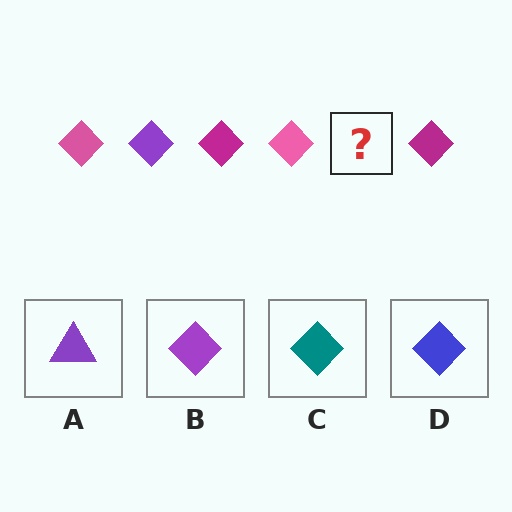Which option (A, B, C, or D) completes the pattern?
B.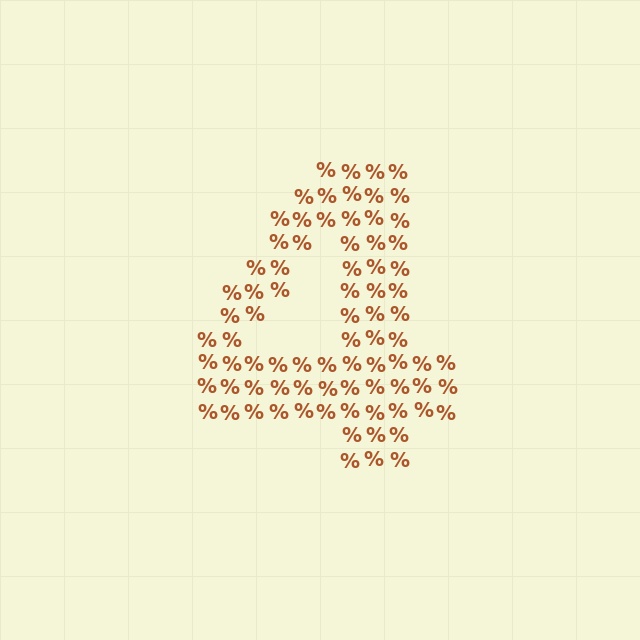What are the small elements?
The small elements are percent signs.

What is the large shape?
The large shape is the digit 4.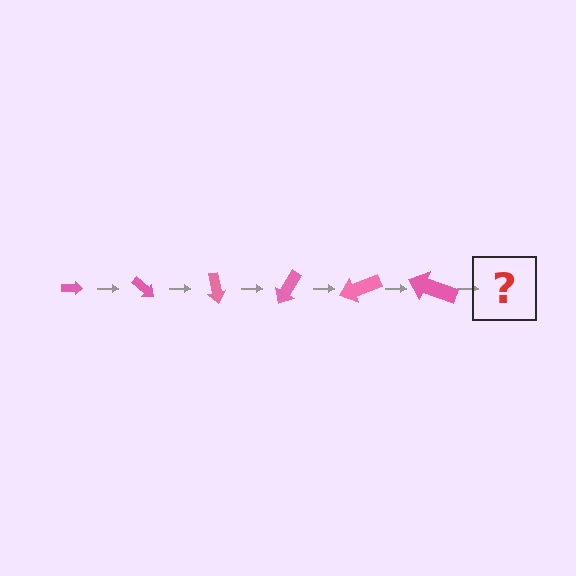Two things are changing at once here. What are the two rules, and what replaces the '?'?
The two rules are that the arrow grows larger each step and it rotates 40 degrees each step. The '?' should be an arrow, larger than the previous one and rotated 240 degrees from the start.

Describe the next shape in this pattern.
It should be an arrow, larger than the previous one and rotated 240 degrees from the start.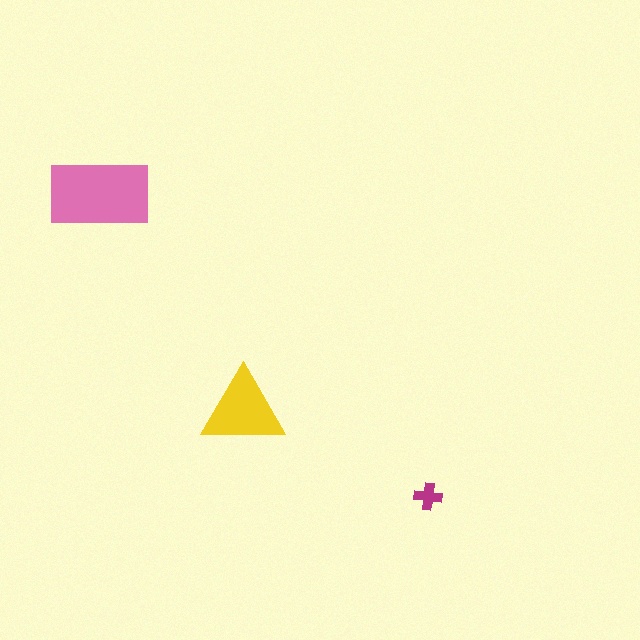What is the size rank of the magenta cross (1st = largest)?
3rd.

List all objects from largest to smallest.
The pink rectangle, the yellow triangle, the magenta cross.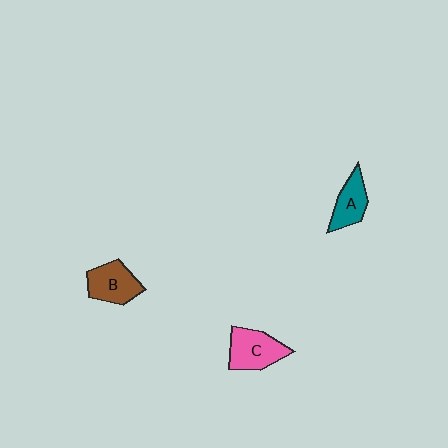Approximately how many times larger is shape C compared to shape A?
Approximately 1.3 times.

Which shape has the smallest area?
Shape A (teal).